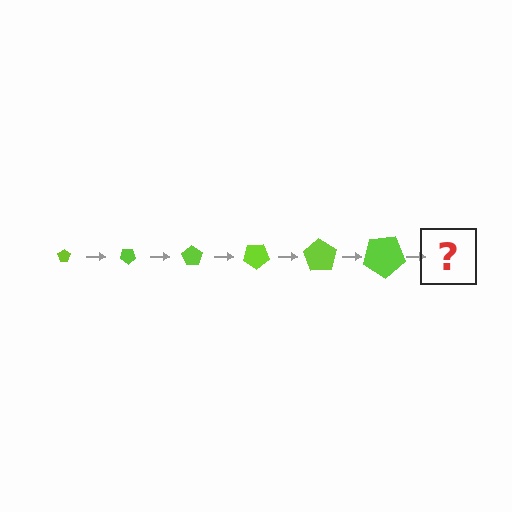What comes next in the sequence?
The next element should be a pentagon, larger than the previous one and rotated 210 degrees from the start.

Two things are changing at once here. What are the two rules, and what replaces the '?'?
The two rules are that the pentagon grows larger each step and it rotates 35 degrees each step. The '?' should be a pentagon, larger than the previous one and rotated 210 degrees from the start.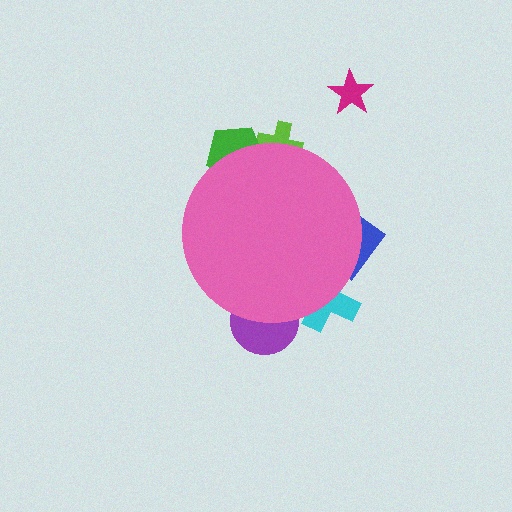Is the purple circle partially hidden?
Yes, the purple circle is partially hidden behind the pink circle.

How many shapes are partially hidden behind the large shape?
5 shapes are partially hidden.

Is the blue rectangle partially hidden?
Yes, the blue rectangle is partially hidden behind the pink circle.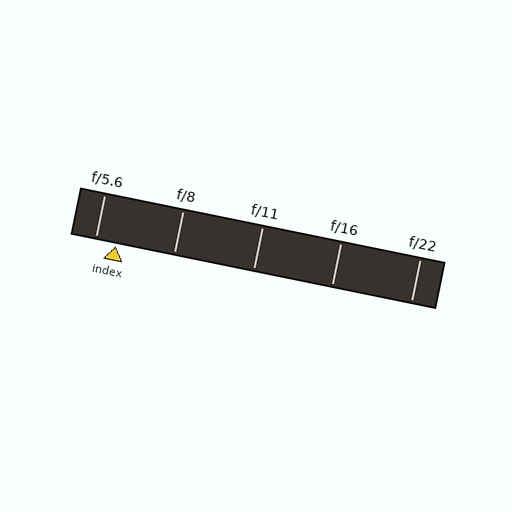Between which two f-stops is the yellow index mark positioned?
The index mark is between f/5.6 and f/8.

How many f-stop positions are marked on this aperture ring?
There are 5 f-stop positions marked.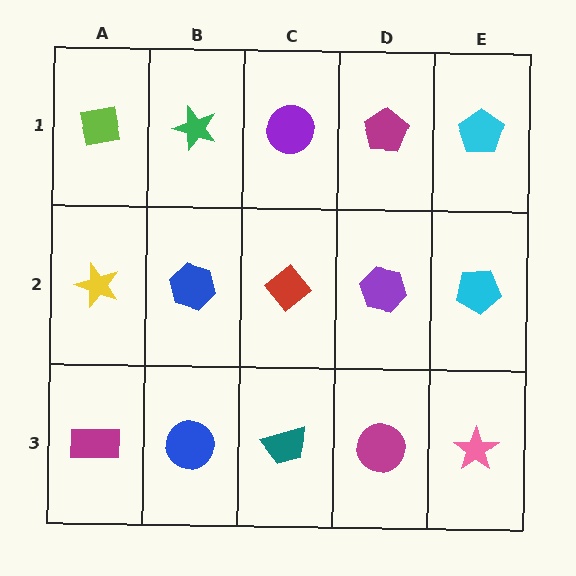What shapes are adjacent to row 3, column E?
A cyan pentagon (row 2, column E), a magenta circle (row 3, column D).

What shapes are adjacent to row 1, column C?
A red diamond (row 2, column C), a green star (row 1, column B), a magenta pentagon (row 1, column D).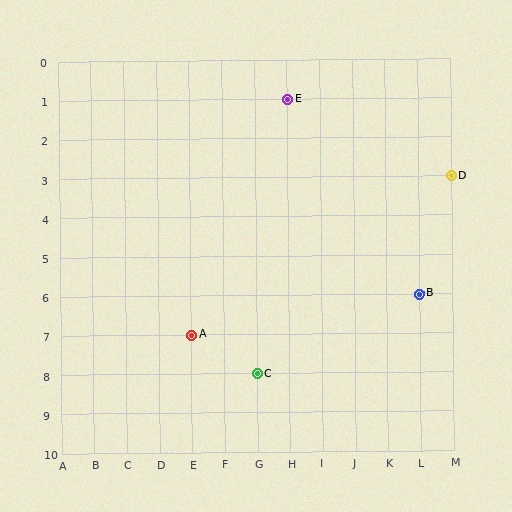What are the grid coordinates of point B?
Point B is at grid coordinates (L, 6).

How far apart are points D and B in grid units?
Points D and B are 1 column and 3 rows apart (about 3.2 grid units diagonally).